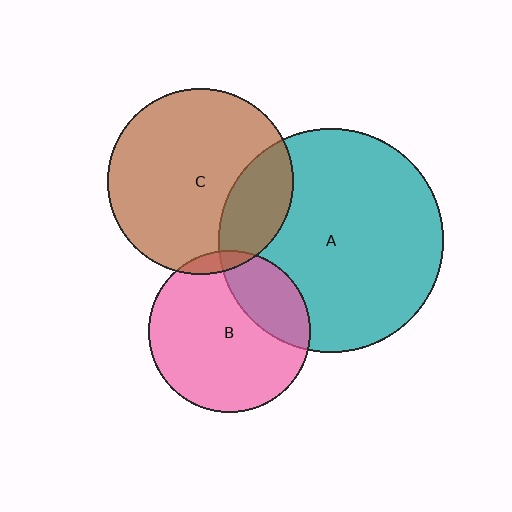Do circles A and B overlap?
Yes.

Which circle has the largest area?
Circle A (teal).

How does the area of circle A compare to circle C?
Approximately 1.5 times.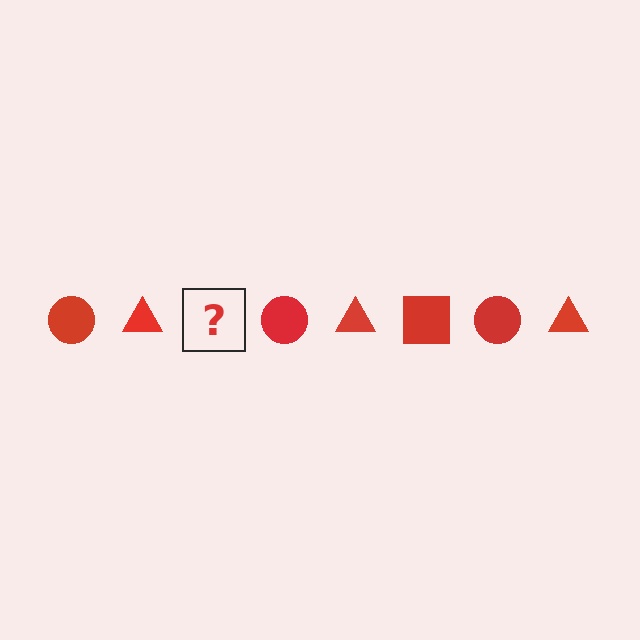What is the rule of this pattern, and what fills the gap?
The rule is that the pattern cycles through circle, triangle, square shapes in red. The gap should be filled with a red square.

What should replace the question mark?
The question mark should be replaced with a red square.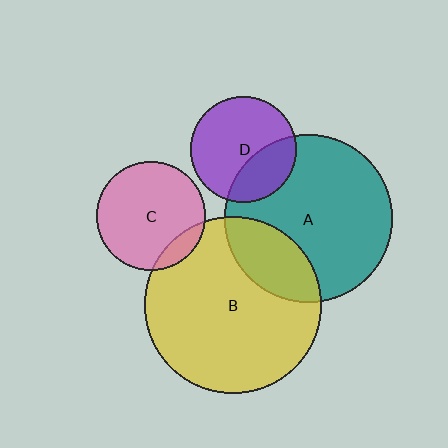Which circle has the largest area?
Circle B (yellow).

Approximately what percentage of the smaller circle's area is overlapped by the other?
Approximately 30%.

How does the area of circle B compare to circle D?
Approximately 2.8 times.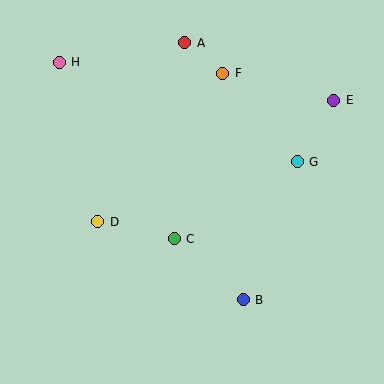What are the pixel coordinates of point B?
Point B is at (243, 300).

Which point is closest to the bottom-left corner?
Point D is closest to the bottom-left corner.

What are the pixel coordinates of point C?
Point C is at (174, 239).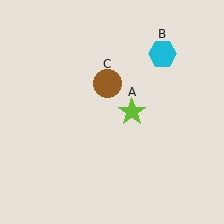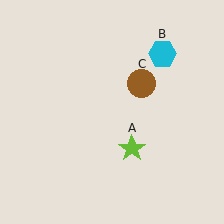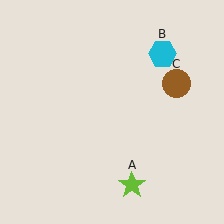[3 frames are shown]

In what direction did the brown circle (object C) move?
The brown circle (object C) moved right.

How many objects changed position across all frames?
2 objects changed position: lime star (object A), brown circle (object C).